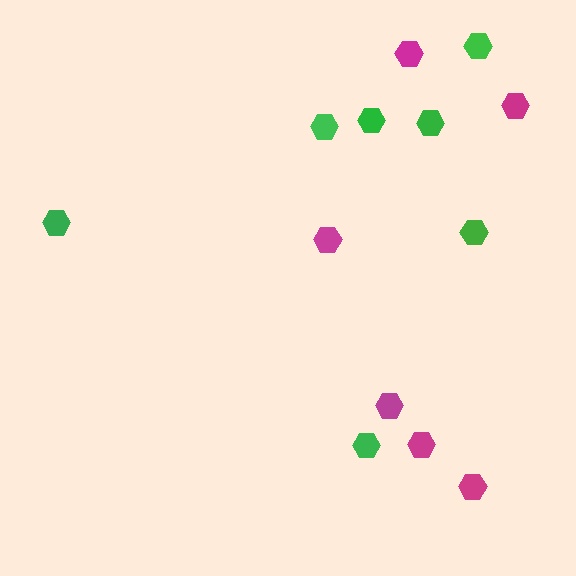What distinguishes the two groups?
There are 2 groups: one group of magenta hexagons (6) and one group of green hexagons (7).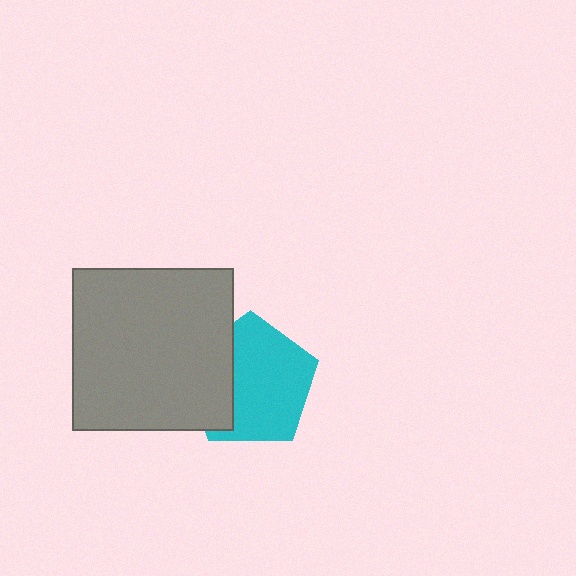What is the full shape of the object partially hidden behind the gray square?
The partially hidden object is a cyan pentagon.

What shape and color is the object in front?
The object in front is a gray square.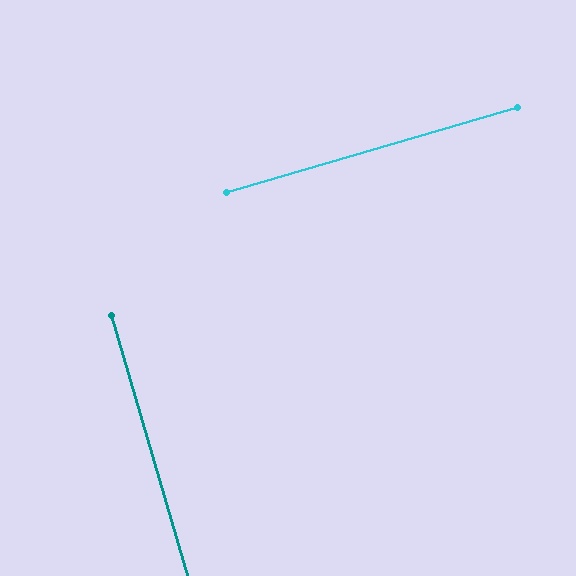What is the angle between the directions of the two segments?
Approximately 90 degrees.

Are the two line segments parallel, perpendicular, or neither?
Perpendicular — they meet at approximately 90°.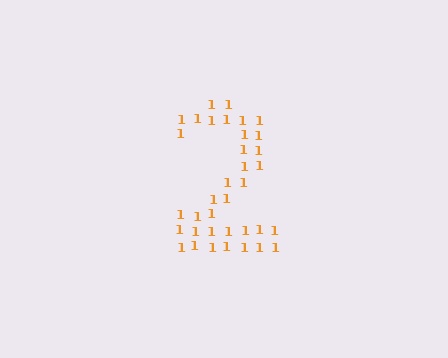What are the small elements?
The small elements are digit 1's.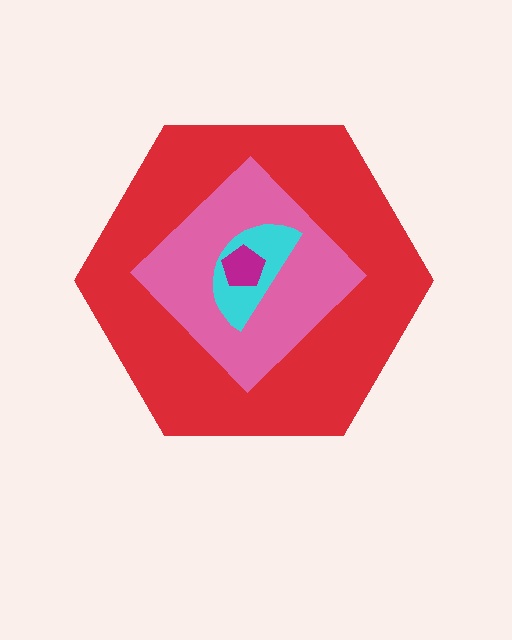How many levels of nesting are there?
4.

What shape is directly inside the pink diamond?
The cyan semicircle.